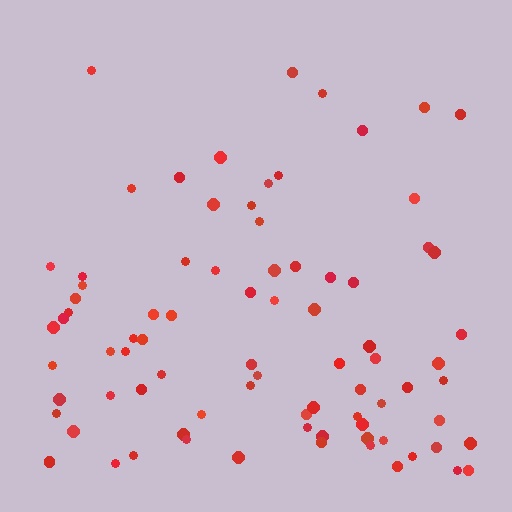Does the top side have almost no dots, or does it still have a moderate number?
Still a moderate number, just noticeably fewer than the bottom.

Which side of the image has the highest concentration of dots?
The bottom.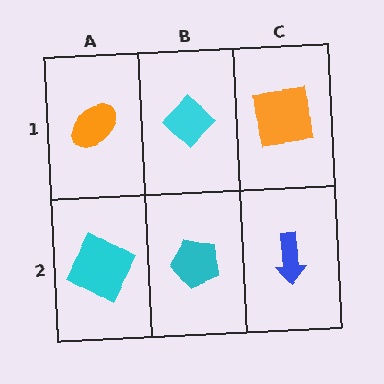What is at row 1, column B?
A cyan diamond.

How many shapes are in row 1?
3 shapes.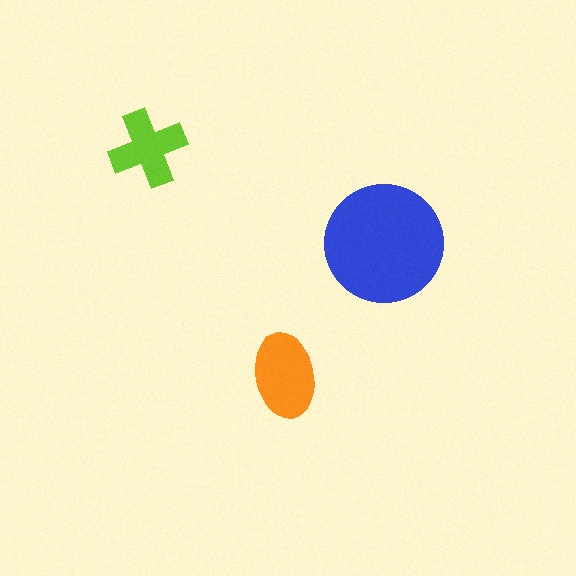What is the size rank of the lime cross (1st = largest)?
3rd.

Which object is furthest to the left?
The lime cross is leftmost.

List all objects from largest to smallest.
The blue circle, the orange ellipse, the lime cross.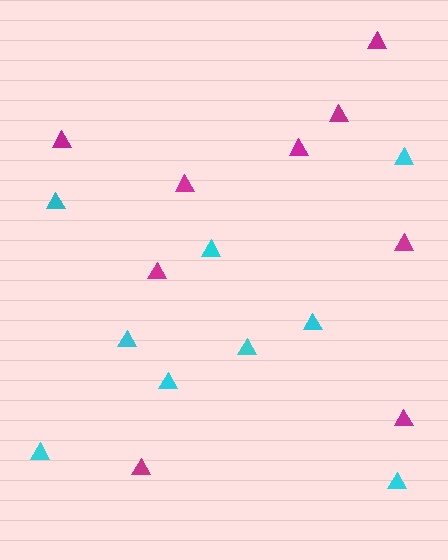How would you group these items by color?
There are 2 groups: one group of magenta triangles (9) and one group of cyan triangles (9).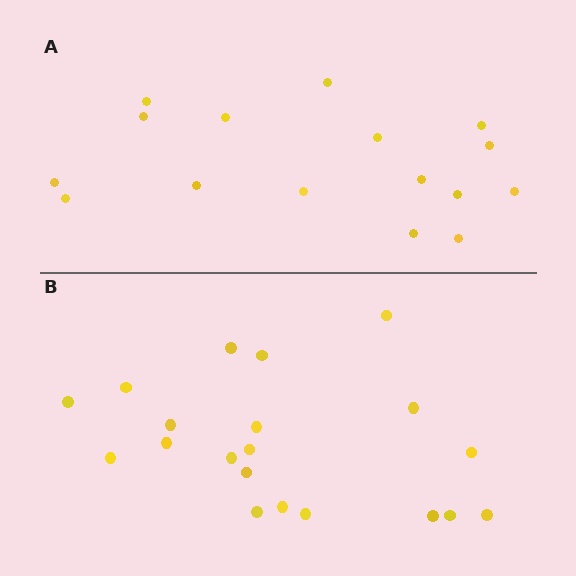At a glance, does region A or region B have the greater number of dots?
Region B (the bottom region) has more dots.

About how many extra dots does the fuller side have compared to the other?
Region B has about 4 more dots than region A.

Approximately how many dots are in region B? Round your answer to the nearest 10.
About 20 dots.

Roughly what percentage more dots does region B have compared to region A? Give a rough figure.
About 25% more.